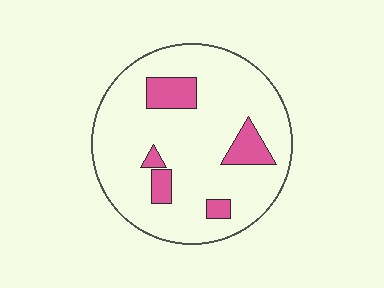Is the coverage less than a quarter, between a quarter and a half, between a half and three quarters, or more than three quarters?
Less than a quarter.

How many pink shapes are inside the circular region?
5.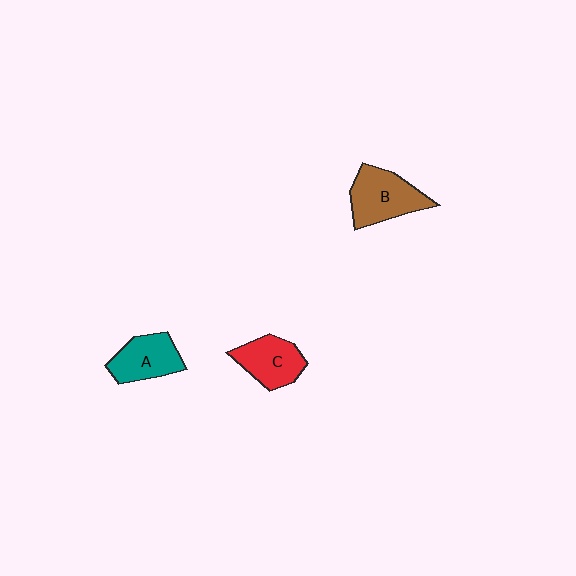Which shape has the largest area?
Shape B (brown).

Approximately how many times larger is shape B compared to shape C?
Approximately 1.2 times.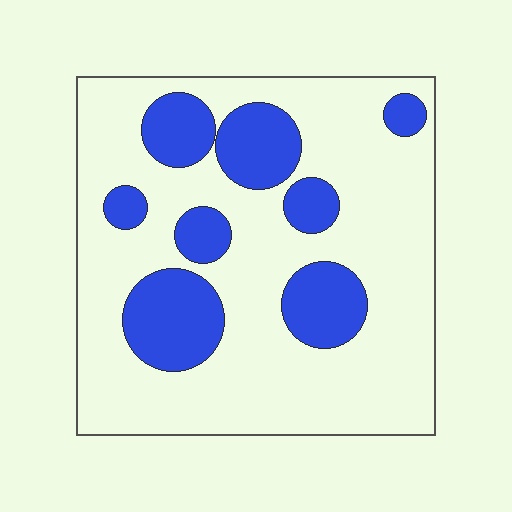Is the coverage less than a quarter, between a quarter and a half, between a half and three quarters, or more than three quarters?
Between a quarter and a half.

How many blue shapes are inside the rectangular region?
8.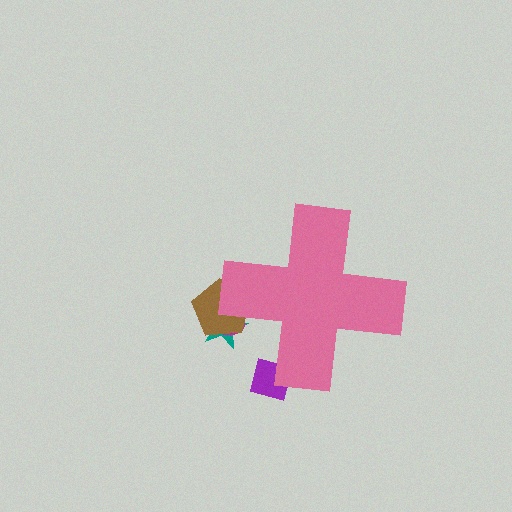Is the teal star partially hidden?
Yes, the teal star is partially hidden behind the pink cross.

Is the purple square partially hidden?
Yes, the purple square is partially hidden behind the pink cross.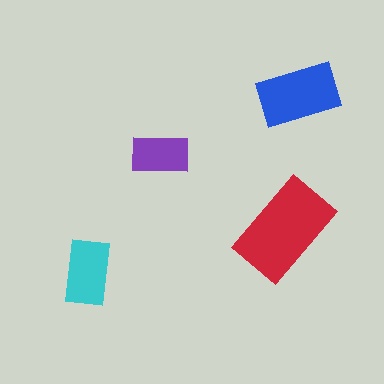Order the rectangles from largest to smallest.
the red one, the blue one, the cyan one, the purple one.